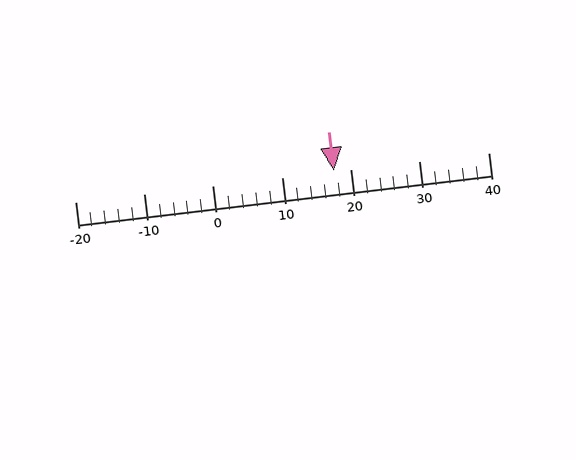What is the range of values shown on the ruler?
The ruler shows values from -20 to 40.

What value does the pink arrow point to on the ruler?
The pink arrow points to approximately 18.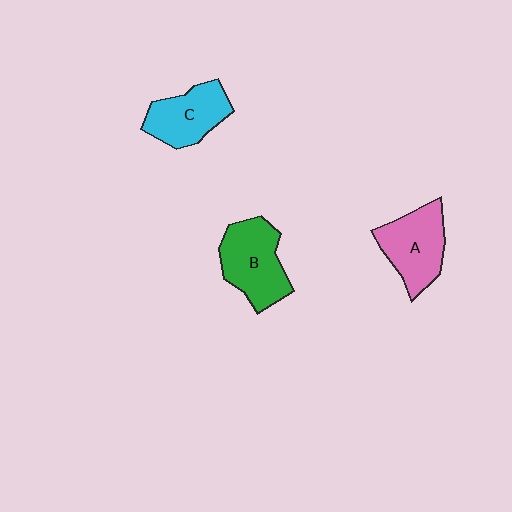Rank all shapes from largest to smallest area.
From largest to smallest: B (green), A (pink), C (cyan).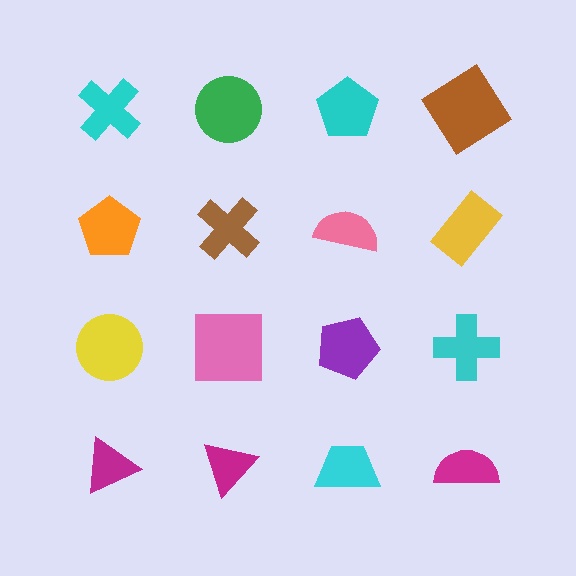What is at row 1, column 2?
A green circle.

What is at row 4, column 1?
A magenta triangle.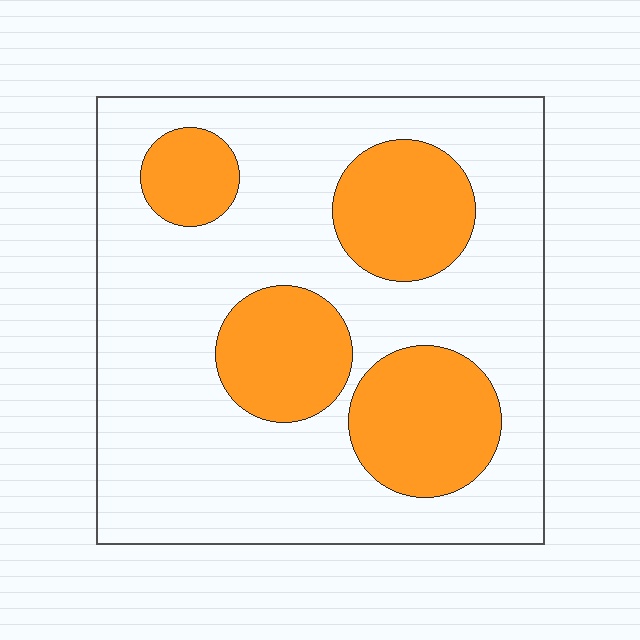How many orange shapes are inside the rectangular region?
4.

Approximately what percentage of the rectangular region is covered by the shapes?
Approximately 30%.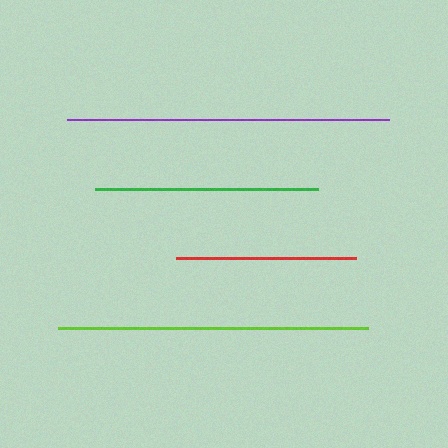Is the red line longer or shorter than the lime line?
The lime line is longer than the red line.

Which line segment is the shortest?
The red line is the shortest at approximately 180 pixels.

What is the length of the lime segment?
The lime segment is approximately 310 pixels long.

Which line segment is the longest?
The purple line is the longest at approximately 322 pixels.